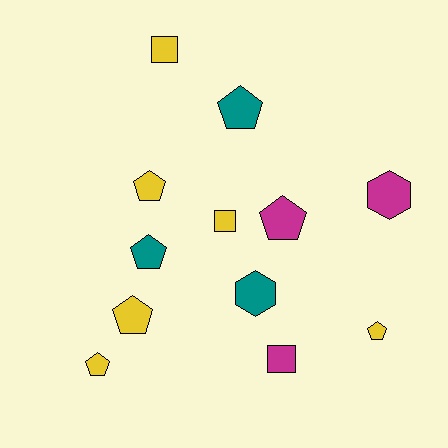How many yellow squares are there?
There are 2 yellow squares.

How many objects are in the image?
There are 12 objects.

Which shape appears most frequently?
Pentagon, with 7 objects.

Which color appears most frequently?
Yellow, with 6 objects.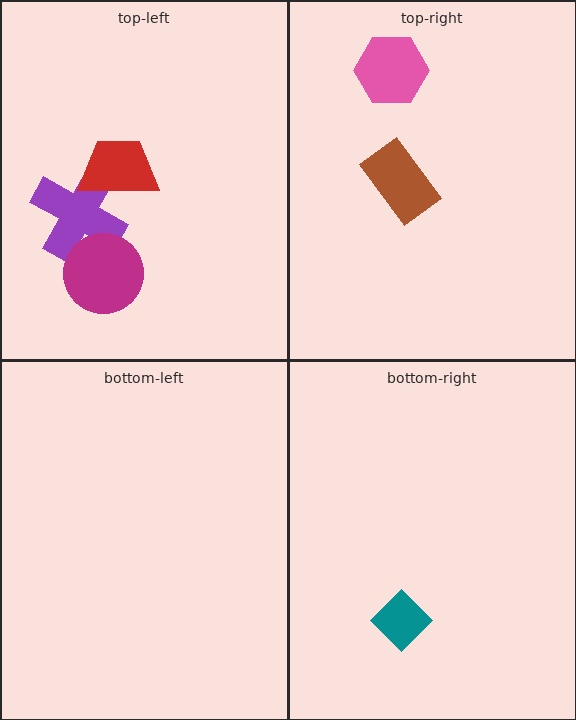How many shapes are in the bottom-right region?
1.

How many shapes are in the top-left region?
3.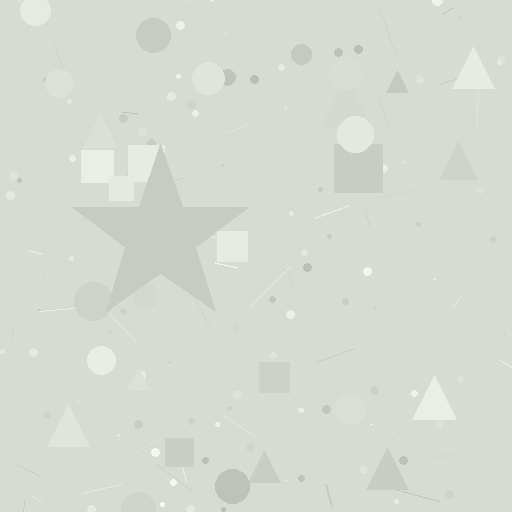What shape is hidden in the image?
A star is hidden in the image.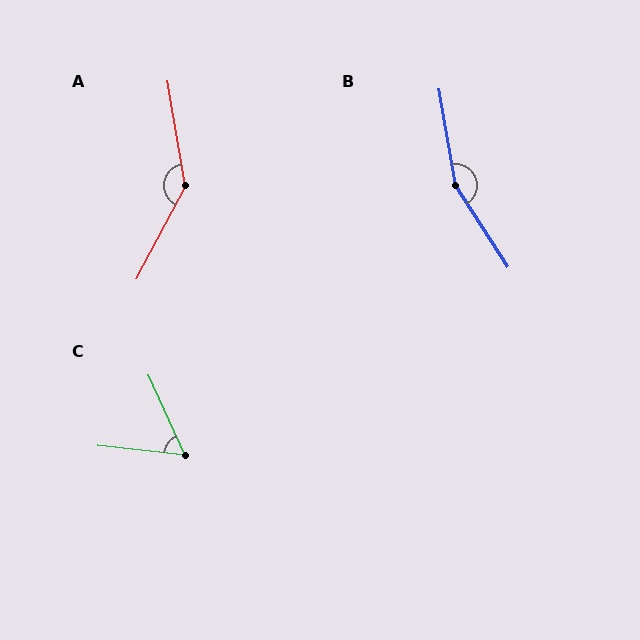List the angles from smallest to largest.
C (59°), A (143°), B (157°).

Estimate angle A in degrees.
Approximately 143 degrees.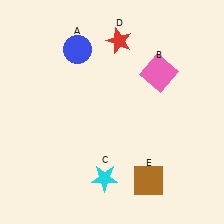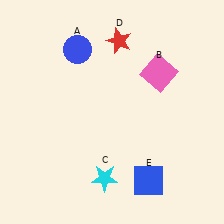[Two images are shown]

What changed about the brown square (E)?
In Image 1, E is brown. In Image 2, it changed to blue.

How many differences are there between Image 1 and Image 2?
There is 1 difference between the two images.